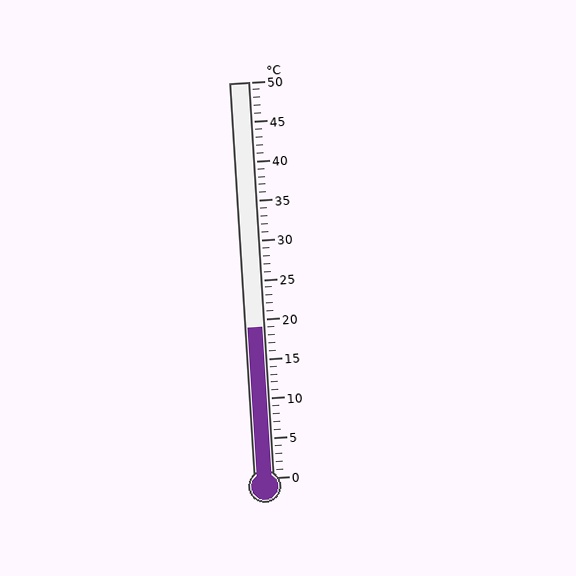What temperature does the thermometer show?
The thermometer shows approximately 19°C.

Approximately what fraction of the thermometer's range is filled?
The thermometer is filled to approximately 40% of its range.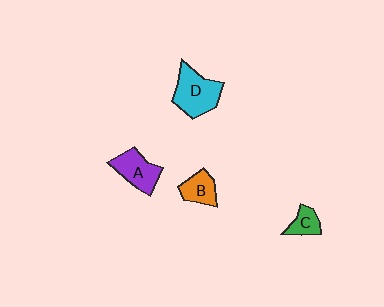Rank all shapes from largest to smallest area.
From largest to smallest: D (cyan), A (purple), B (orange), C (green).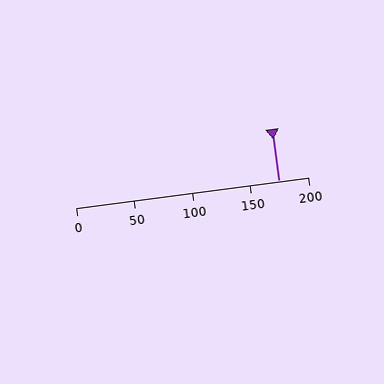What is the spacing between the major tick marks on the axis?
The major ticks are spaced 50 apart.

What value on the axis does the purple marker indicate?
The marker indicates approximately 175.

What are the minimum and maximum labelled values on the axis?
The axis runs from 0 to 200.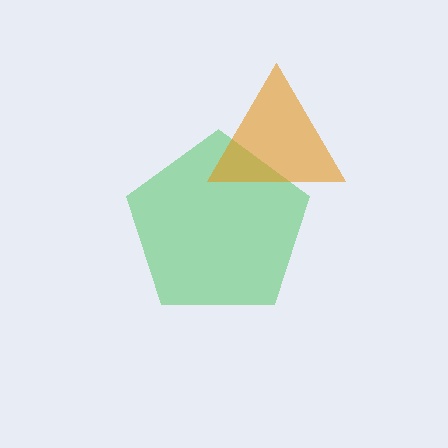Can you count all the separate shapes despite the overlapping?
Yes, there are 2 separate shapes.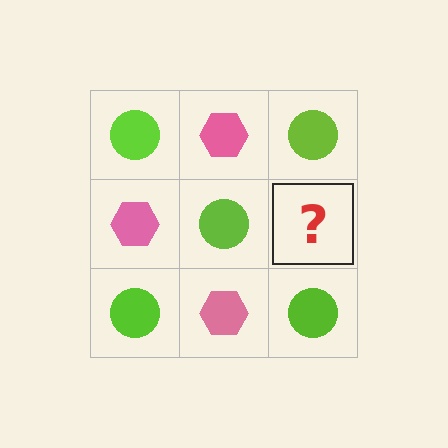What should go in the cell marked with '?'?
The missing cell should contain a pink hexagon.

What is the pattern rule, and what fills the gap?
The rule is that it alternates lime circle and pink hexagon in a checkerboard pattern. The gap should be filled with a pink hexagon.